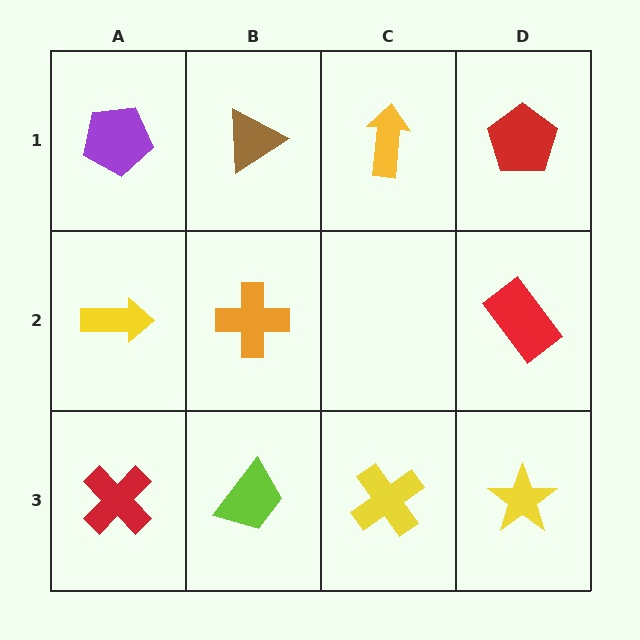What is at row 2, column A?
A yellow arrow.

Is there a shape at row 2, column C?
No, that cell is empty.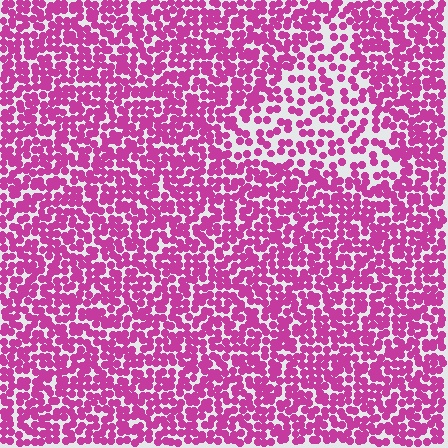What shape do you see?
I see a triangle.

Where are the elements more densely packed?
The elements are more densely packed outside the triangle boundary.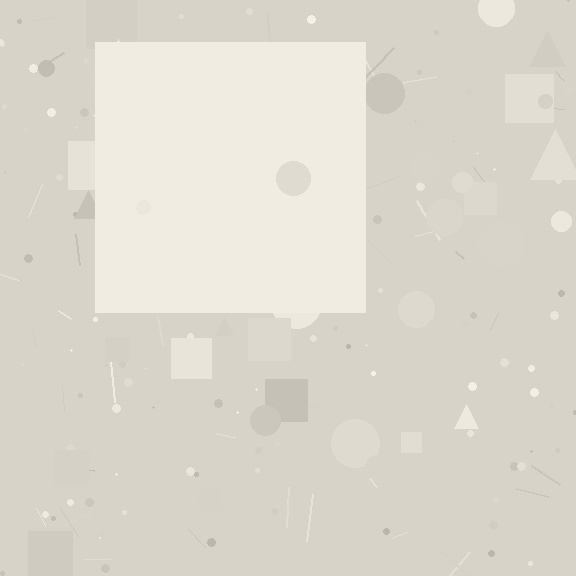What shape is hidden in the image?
A square is hidden in the image.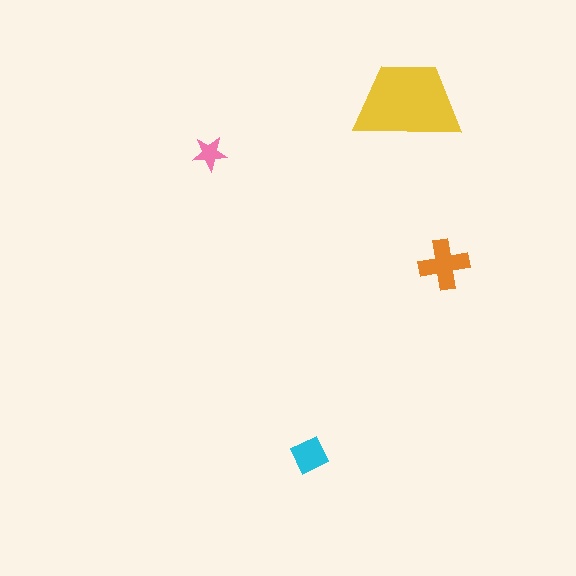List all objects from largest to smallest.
The yellow trapezoid, the orange cross, the cyan square, the pink star.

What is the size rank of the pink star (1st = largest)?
4th.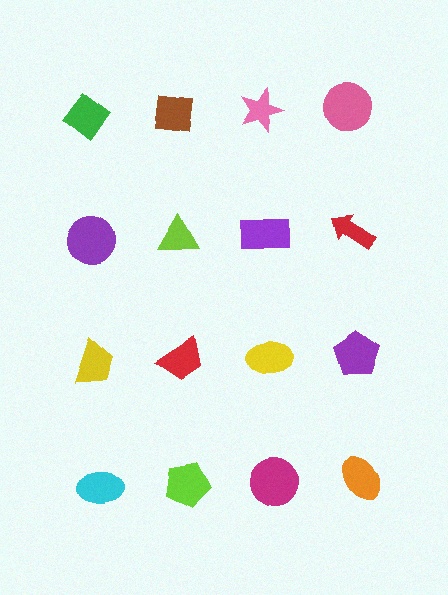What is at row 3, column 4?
A purple pentagon.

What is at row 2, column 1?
A purple circle.